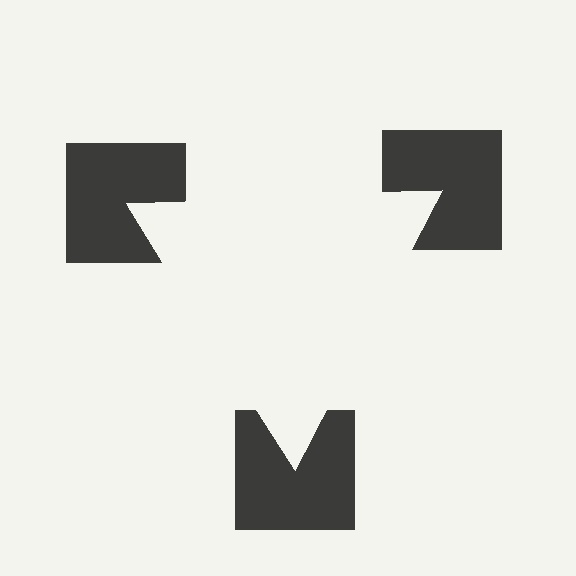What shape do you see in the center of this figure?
An illusory triangle — its edges are inferred from the aligned wedge cuts in the notched squares, not physically drawn.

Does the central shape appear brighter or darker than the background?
It typically appears slightly brighter than the background, even though no actual brightness change is drawn.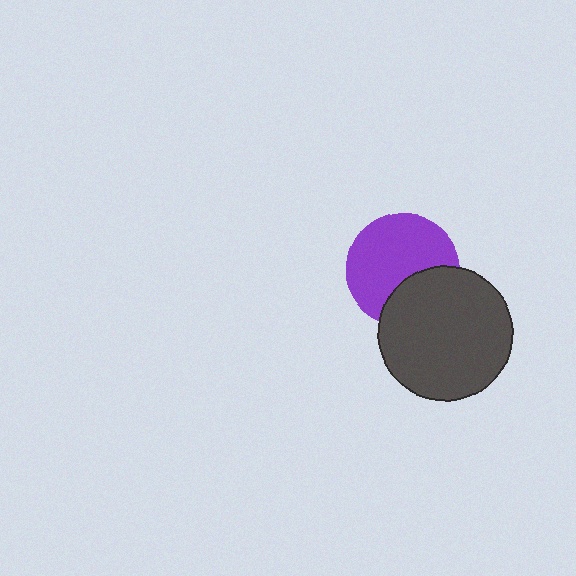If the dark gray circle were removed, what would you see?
You would see the complete purple circle.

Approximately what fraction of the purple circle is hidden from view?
Roughly 32% of the purple circle is hidden behind the dark gray circle.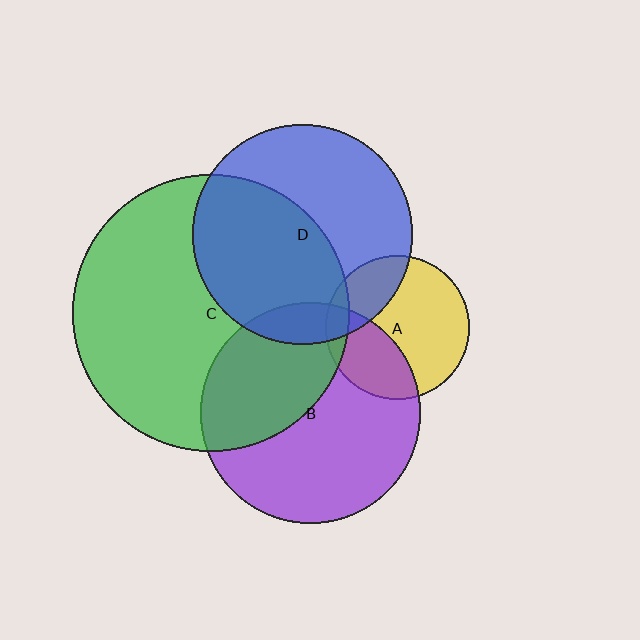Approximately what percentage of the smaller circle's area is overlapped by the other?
Approximately 25%.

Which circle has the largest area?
Circle C (green).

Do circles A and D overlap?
Yes.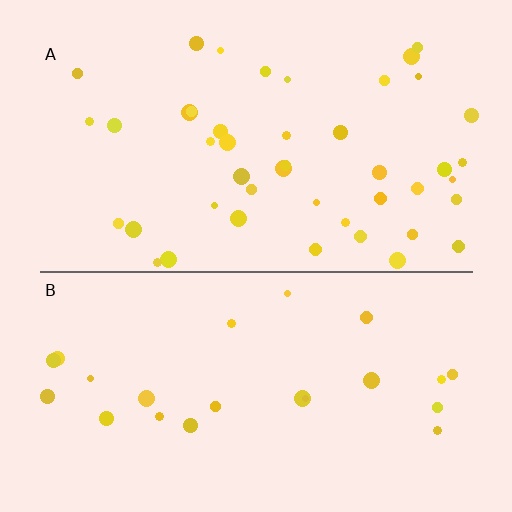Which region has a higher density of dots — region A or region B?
A (the top).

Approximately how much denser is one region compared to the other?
Approximately 2.0× — region A over region B.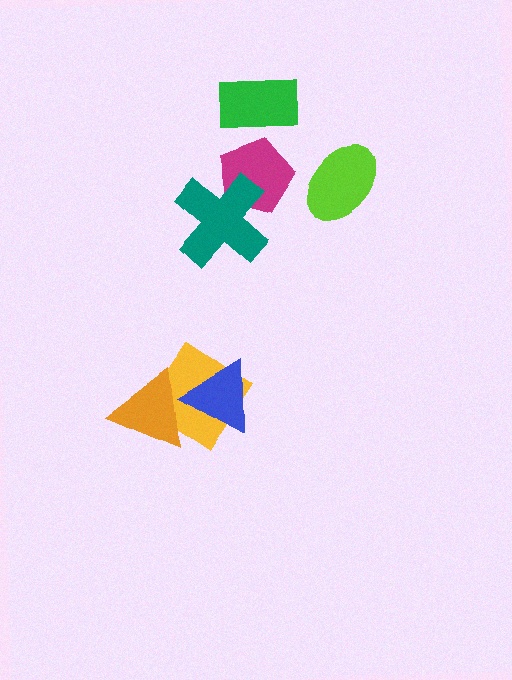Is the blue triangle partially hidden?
Yes, it is partially covered by another shape.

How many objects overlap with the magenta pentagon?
1 object overlaps with the magenta pentagon.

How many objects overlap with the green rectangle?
0 objects overlap with the green rectangle.